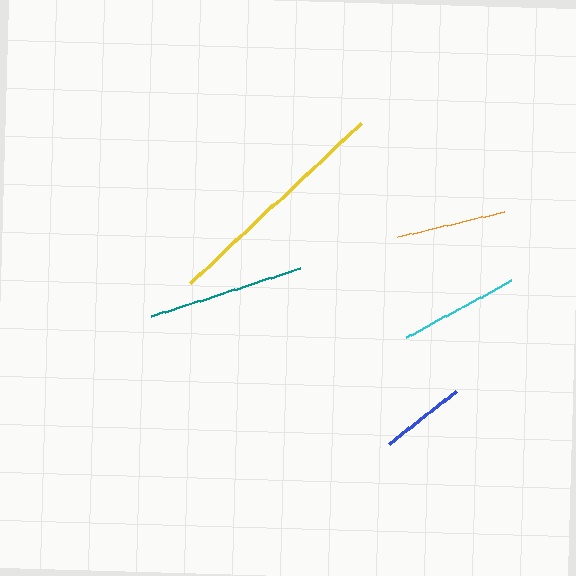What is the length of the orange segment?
The orange segment is approximately 110 pixels long.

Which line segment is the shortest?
The blue line is the shortest at approximately 86 pixels.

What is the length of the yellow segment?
The yellow segment is approximately 234 pixels long.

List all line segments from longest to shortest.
From longest to shortest: yellow, teal, cyan, orange, blue.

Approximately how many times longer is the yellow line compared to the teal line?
The yellow line is approximately 1.5 times the length of the teal line.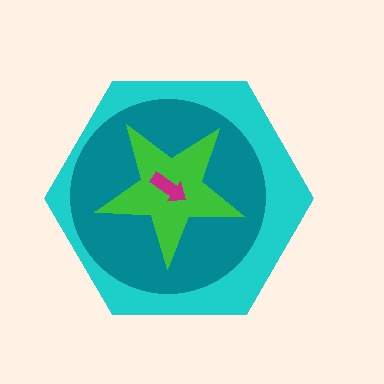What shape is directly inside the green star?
The magenta arrow.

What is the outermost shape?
The cyan hexagon.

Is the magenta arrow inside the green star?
Yes.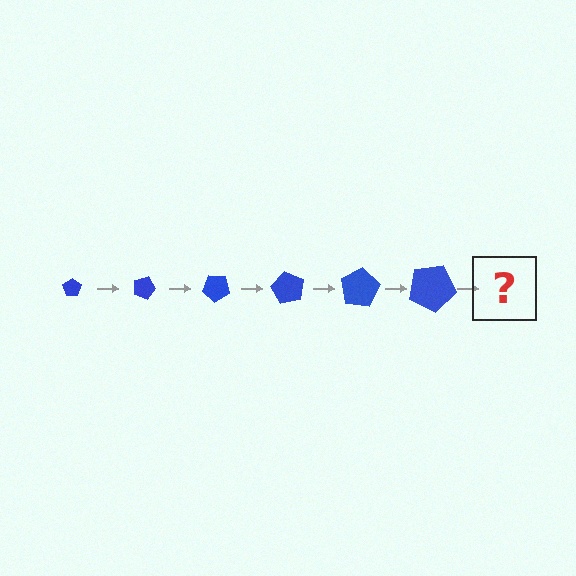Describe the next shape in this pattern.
It should be a pentagon, larger than the previous one and rotated 120 degrees from the start.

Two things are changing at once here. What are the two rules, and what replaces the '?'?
The two rules are that the pentagon grows larger each step and it rotates 20 degrees each step. The '?' should be a pentagon, larger than the previous one and rotated 120 degrees from the start.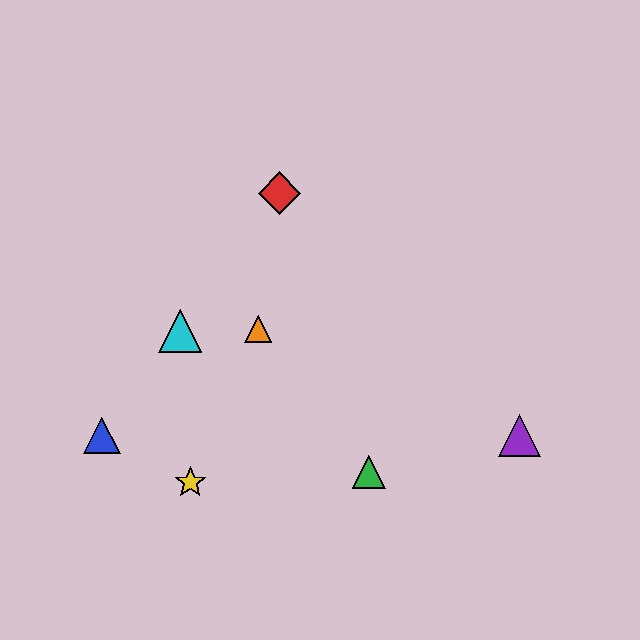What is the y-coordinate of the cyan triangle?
The cyan triangle is at y≈331.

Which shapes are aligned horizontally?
The blue triangle, the purple triangle are aligned horizontally.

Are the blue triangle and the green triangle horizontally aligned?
No, the blue triangle is at y≈435 and the green triangle is at y≈472.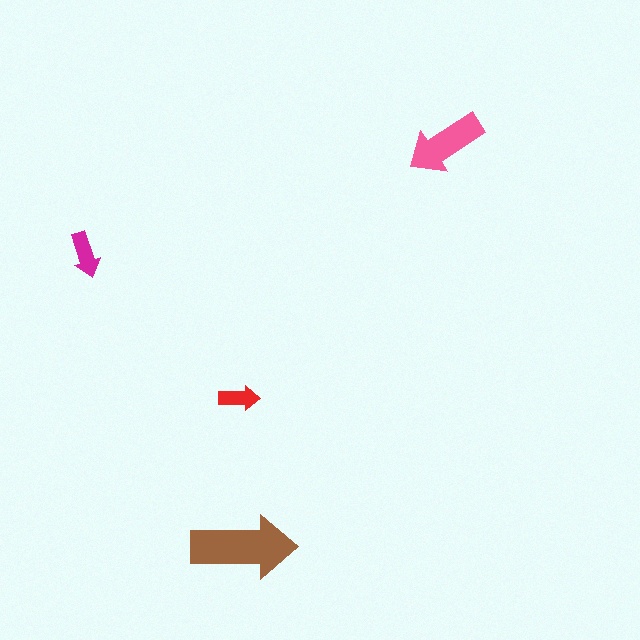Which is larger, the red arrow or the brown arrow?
The brown one.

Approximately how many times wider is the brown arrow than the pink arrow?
About 1.5 times wider.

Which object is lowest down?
The brown arrow is bottommost.